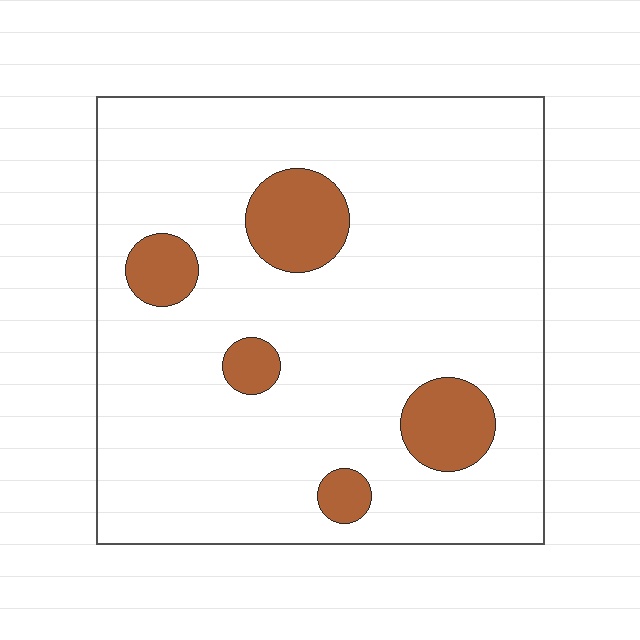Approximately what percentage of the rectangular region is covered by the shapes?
Approximately 10%.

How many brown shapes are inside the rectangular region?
5.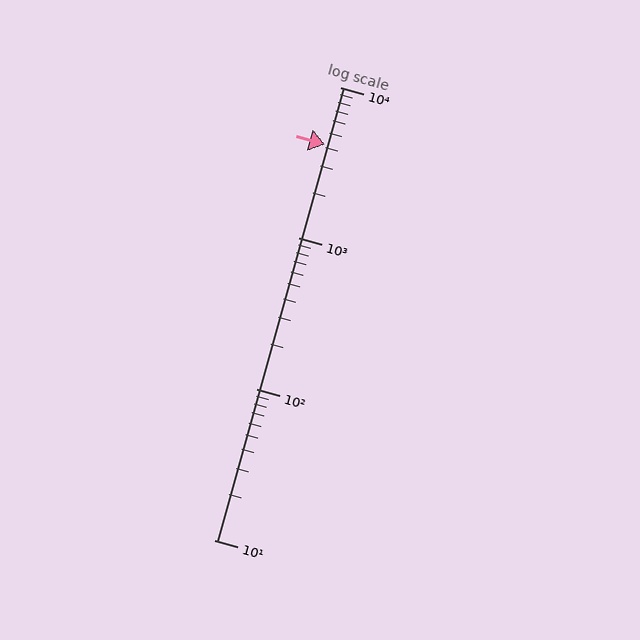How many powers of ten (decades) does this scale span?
The scale spans 3 decades, from 10 to 10000.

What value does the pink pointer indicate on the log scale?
The pointer indicates approximately 4200.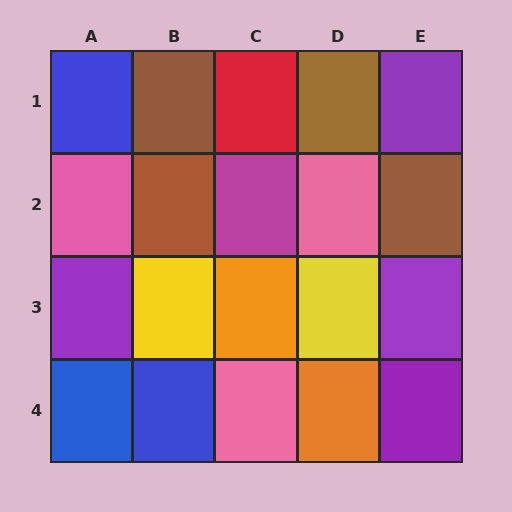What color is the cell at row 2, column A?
Pink.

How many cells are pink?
3 cells are pink.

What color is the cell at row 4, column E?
Purple.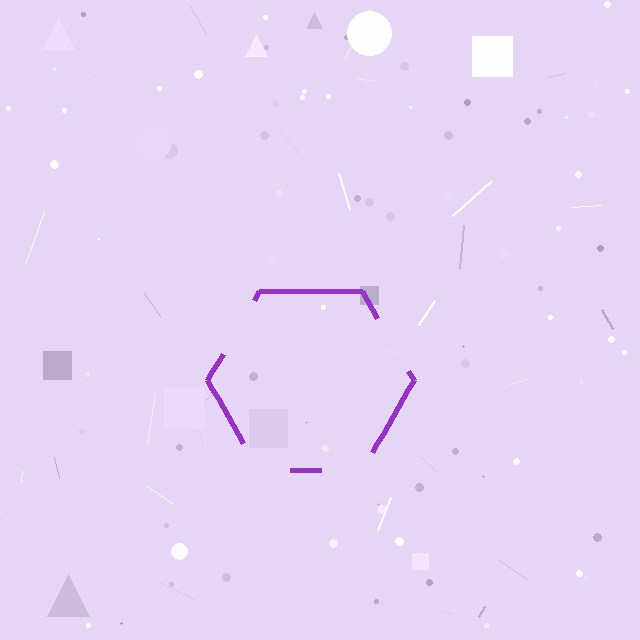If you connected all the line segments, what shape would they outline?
They would outline a hexagon.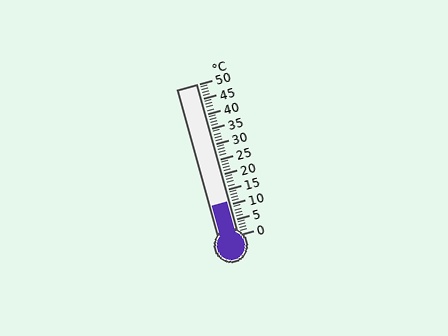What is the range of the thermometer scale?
The thermometer scale ranges from 0°C to 50°C.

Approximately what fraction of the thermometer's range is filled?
The thermometer is filled to approximately 20% of its range.